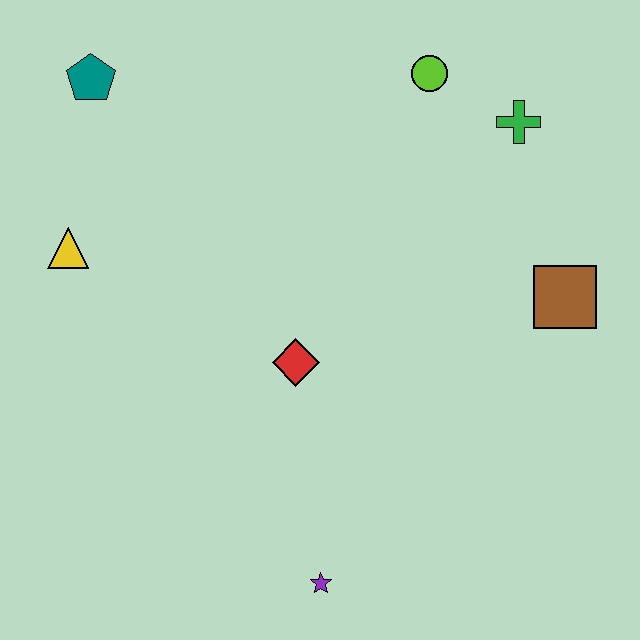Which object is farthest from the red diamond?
The teal pentagon is farthest from the red diamond.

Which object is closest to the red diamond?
The purple star is closest to the red diamond.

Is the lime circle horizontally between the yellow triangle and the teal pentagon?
No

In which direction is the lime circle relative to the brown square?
The lime circle is above the brown square.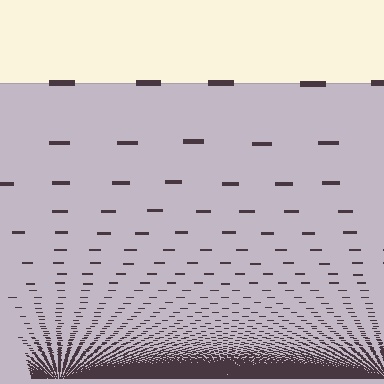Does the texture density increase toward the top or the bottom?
Density increases toward the bottom.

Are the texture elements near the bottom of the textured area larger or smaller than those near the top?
Smaller. The gradient is inverted — elements near the bottom are smaller and denser.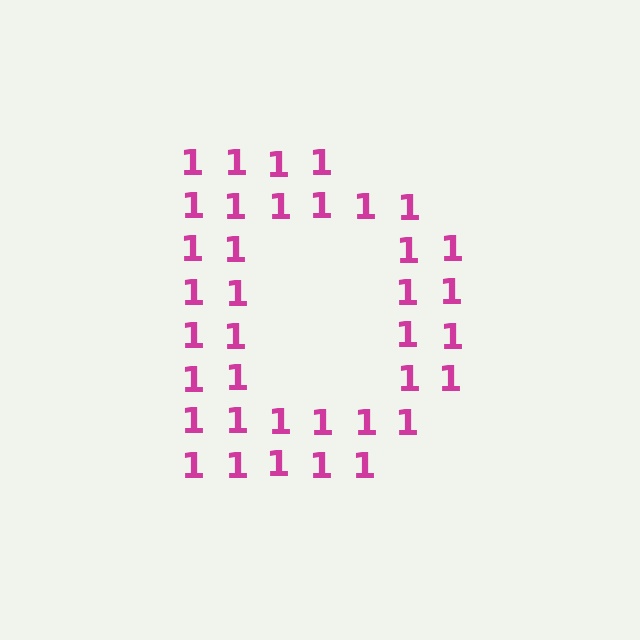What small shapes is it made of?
It is made of small digit 1's.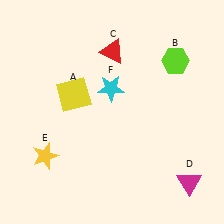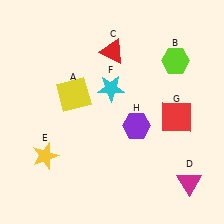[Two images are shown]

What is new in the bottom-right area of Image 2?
A red square (G) was added in the bottom-right area of Image 2.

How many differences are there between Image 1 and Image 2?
There are 2 differences between the two images.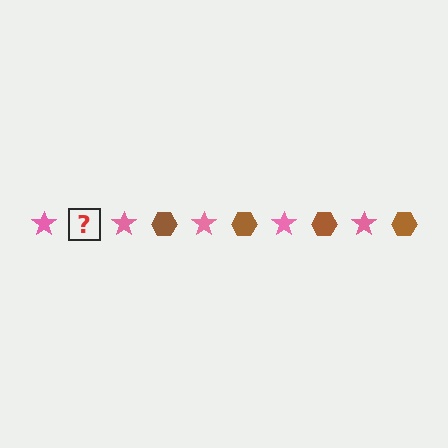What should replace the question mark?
The question mark should be replaced with a brown hexagon.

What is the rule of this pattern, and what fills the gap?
The rule is that the pattern alternates between pink star and brown hexagon. The gap should be filled with a brown hexagon.